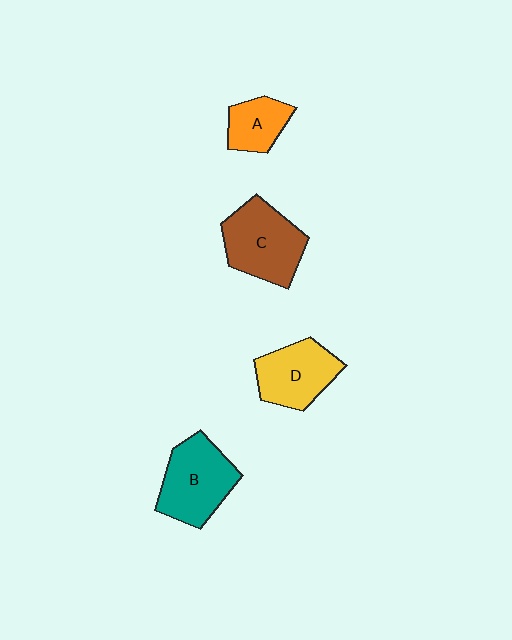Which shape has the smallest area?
Shape A (orange).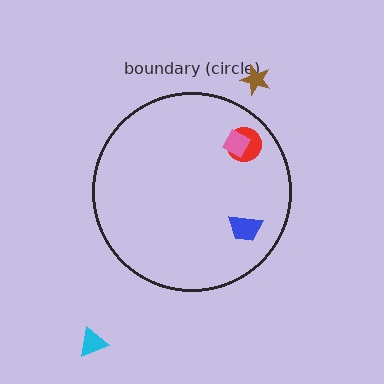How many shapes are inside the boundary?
3 inside, 2 outside.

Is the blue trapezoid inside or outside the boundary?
Inside.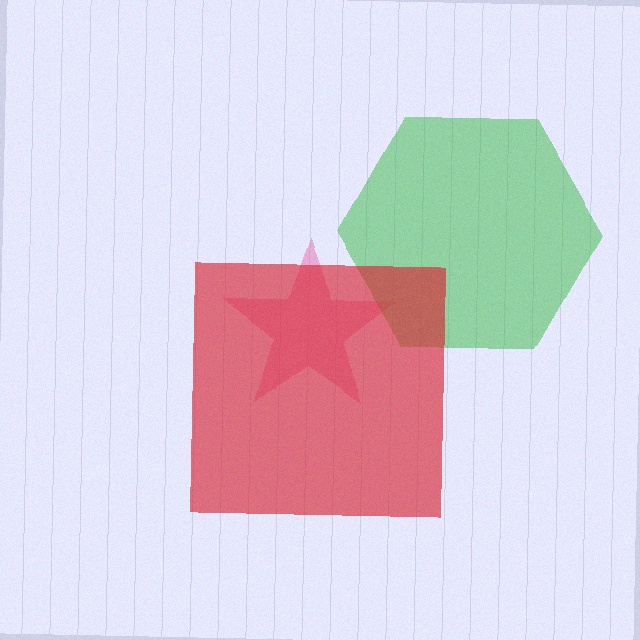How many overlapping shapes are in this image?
There are 3 overlapping shapes in the image.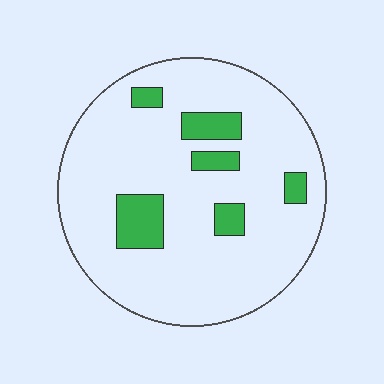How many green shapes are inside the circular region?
6.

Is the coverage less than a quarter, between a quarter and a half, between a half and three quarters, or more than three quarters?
Less than a quarter.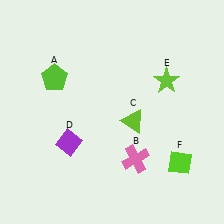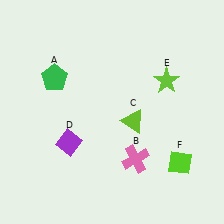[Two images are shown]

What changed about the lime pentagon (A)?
In Image 1, A is lime. In Image 2, it changed to green.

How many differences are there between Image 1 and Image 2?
There is 1 difference between the two images.